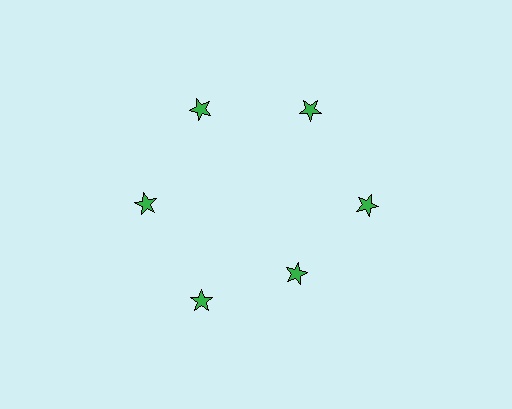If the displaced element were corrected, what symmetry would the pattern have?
It would have 6-fold rotational symmetry — the pattern would map onto itself every 60 degrees.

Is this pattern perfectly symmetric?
No. The 6 green stars are arranged in a ring, but one element near the 5 o'clock position is pulled inward toward the center, breaking the 6-fold rotational symmetry.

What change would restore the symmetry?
The symmetry would be restored by moving it outward, back onto the ring so that all 6 stars sit at equal angles and equal distance from the center.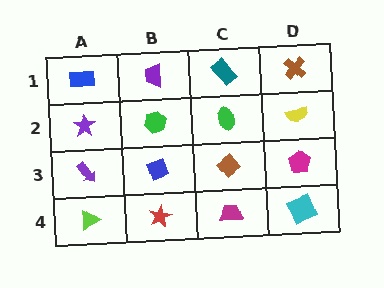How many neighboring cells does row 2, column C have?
4.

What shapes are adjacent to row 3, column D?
A yellow semicircle (row 2, column D), a cyan square (row 4, column D), a brown diamond (row 3, column C).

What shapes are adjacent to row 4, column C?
A brown diamond (row 3, column C), a red star (row 4, column B), a cyan square (row 4, column D).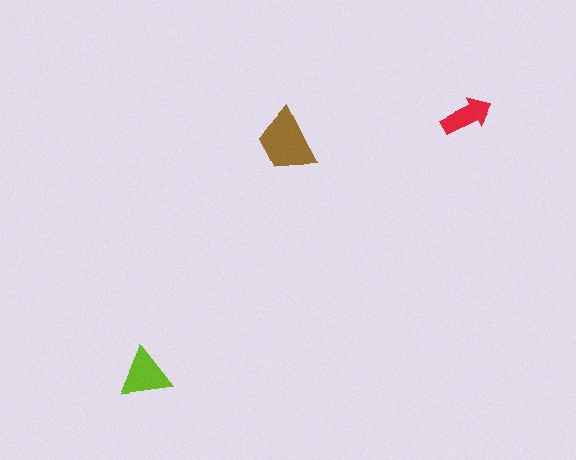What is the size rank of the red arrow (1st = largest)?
3rd.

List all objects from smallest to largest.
The red arrow, the lime triangle, the brown trapezoid.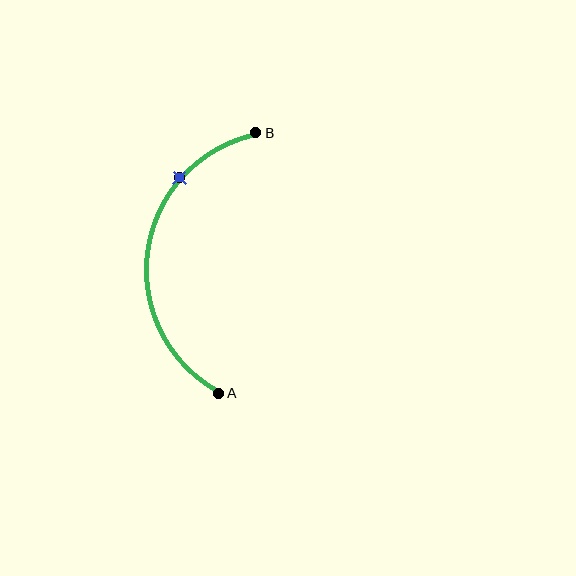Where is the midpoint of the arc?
The arc midpoint is the point on the curve farthest from the straight line joining A and B. It sits to the left of that line.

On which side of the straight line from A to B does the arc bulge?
The arc bulges to the left of the straight line connecting A and B.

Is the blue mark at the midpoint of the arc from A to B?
No. The blue mark lies on the arc but is closer to endpoint B. The arc midpoint would be at the point on the curve equidistant along the arc from both A and B.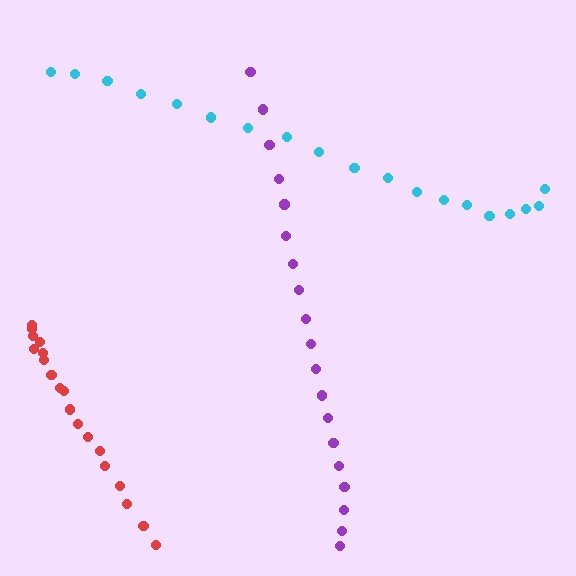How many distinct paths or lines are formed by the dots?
There are 3 distinct paths.